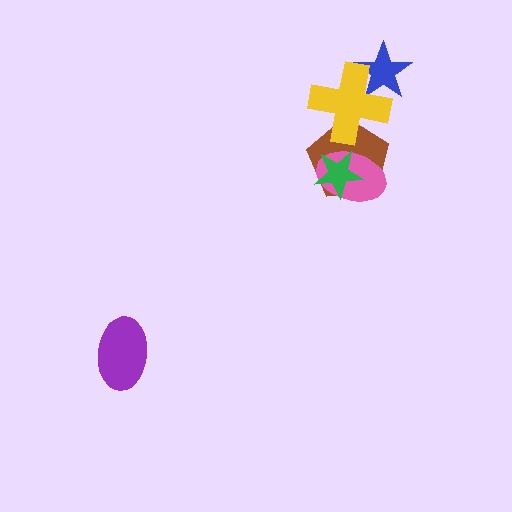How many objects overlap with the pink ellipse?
2 objects overlap with the pink ellipse.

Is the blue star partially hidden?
Yes, it is partially covered by another shape.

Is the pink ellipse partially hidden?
Yes, it is partially covered by another shape.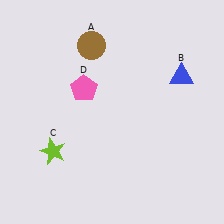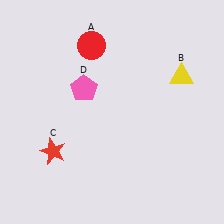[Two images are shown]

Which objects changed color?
A changed from brown to red. B changed from blue to yellow. C changed from lime to red.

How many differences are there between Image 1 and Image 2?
There are 3 differences between the two images.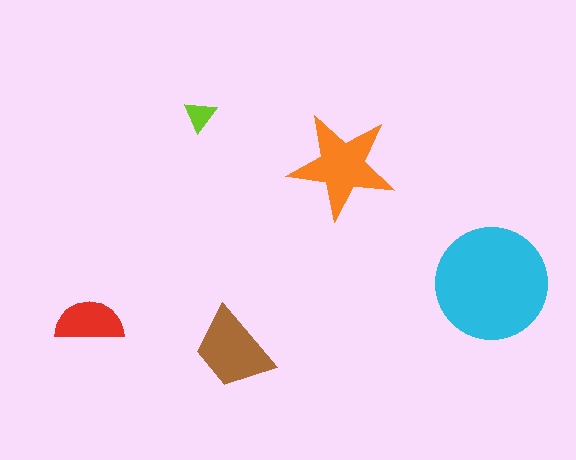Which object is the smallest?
The lime triangle.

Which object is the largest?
The cyan circle.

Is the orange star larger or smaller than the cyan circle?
Smaller.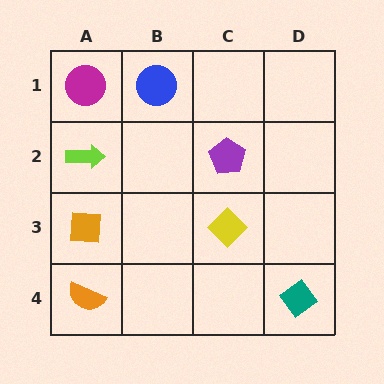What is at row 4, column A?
An orange semicircle.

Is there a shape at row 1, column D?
No, that cell is empty.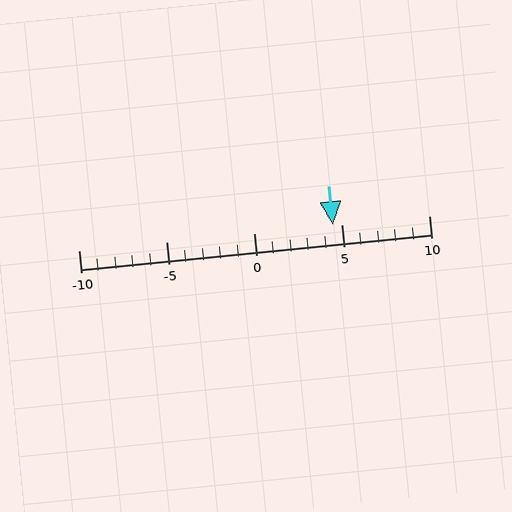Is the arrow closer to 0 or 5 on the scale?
The arrow is closer to 5.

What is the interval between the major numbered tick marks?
The major tick marks are spaced 5 units apart.